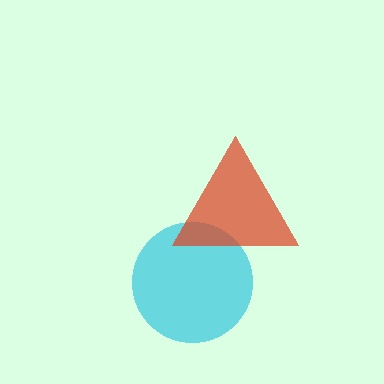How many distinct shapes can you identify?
There are 2 distinct shapes: a cyan circle, a red triangle.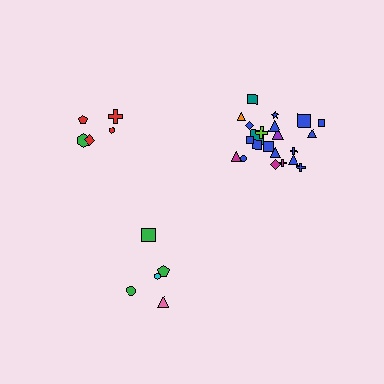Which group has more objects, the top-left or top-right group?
The top-right group.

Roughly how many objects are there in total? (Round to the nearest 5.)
Roughly 30 objects in total.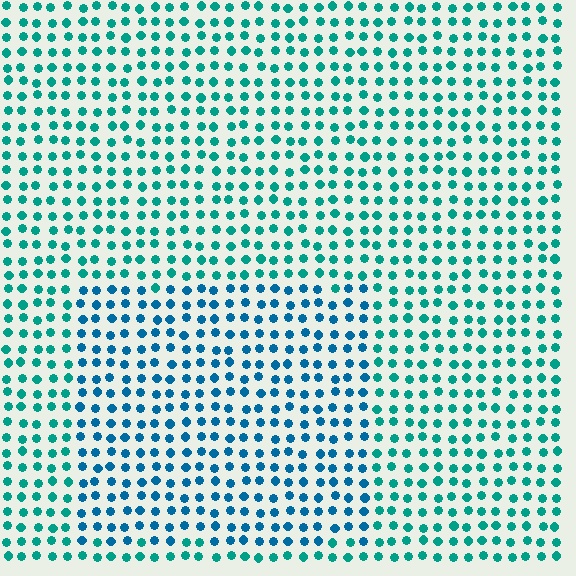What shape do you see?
I see a rectangle.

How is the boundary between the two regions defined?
The boundary is defined purely by a slight shift in hue (about 29 degrees). Spacing, size, and orientation are identical on both sides.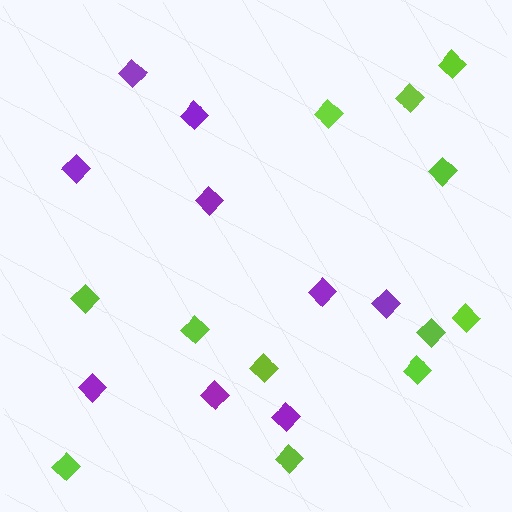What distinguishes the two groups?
There are 2 groups: one group of purple diamonds (9) and one group of lime diamonds (12).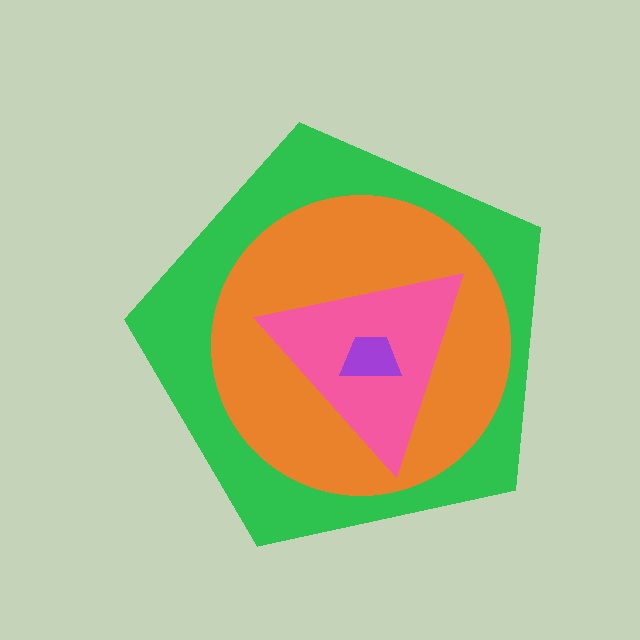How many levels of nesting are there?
4.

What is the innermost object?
The purple trapezoid.